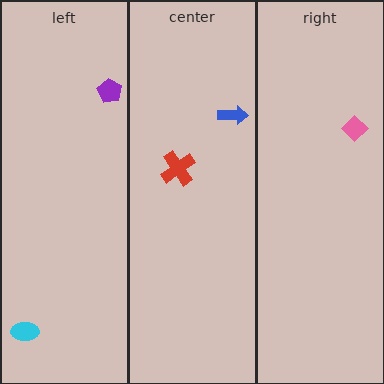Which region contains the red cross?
The center region.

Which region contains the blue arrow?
The center region.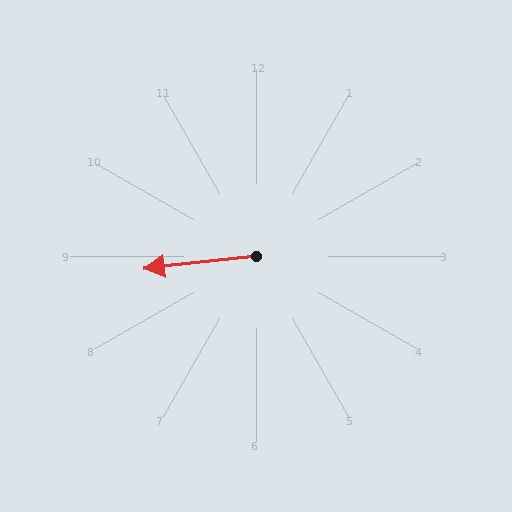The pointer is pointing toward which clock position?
Roughly 9 o'clock.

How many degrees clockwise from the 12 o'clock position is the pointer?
Approximately 264 degrees.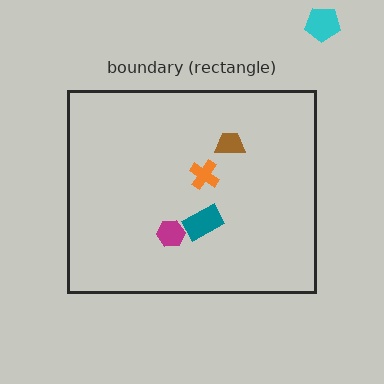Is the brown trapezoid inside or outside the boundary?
Inside.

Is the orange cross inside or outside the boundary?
Inside.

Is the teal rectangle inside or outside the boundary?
Inside.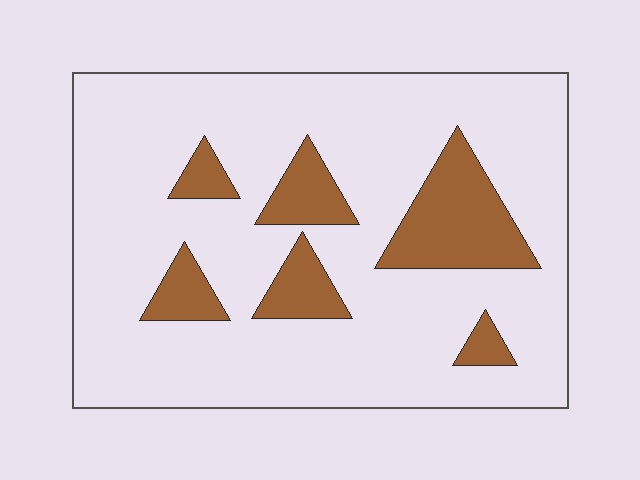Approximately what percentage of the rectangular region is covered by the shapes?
Approximately 20%.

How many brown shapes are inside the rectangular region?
6.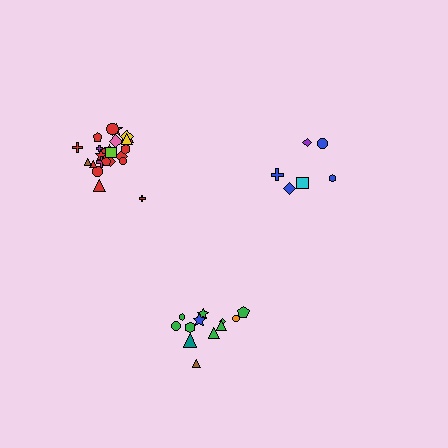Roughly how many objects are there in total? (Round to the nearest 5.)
Roughly 45 objects in total.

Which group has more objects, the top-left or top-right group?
The top-left group.